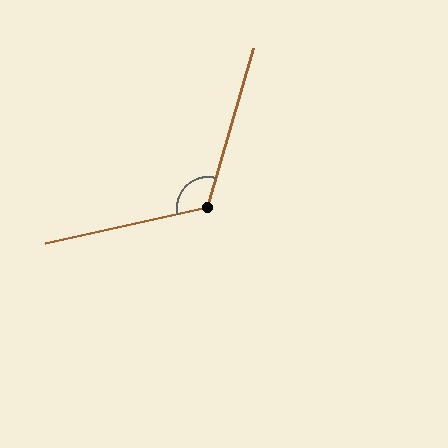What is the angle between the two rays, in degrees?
Approximately 118 degrees.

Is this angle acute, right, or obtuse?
It is obtuse.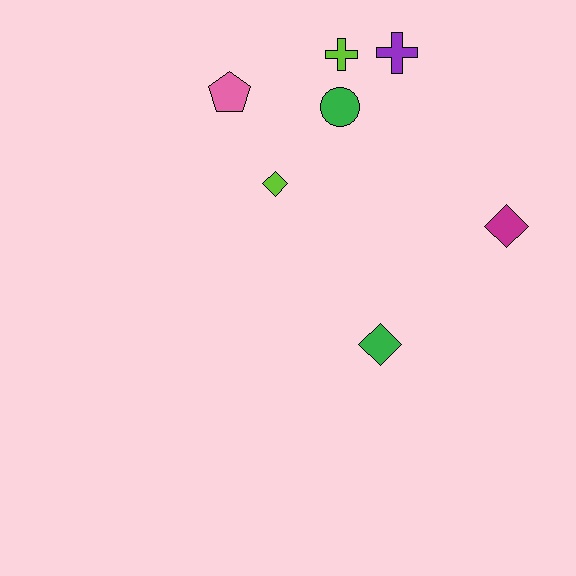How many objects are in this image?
There are 7 objects.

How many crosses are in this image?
There are 2 crosses.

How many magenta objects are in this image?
There is 1 magenta object.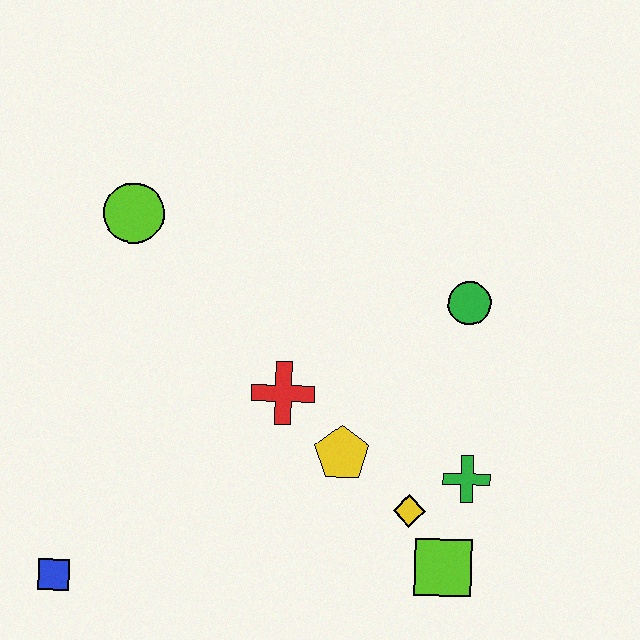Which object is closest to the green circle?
The green cross is closest to the green circle.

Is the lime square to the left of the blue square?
No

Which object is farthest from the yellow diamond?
The lime circle is farthest from the yellow diamond.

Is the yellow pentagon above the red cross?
No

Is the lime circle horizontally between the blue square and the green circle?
Yes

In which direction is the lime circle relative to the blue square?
The lime circle is above the blue square.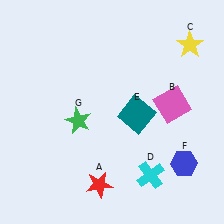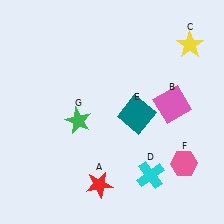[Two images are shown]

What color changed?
The hexagon (F) changed from blue in Image 1 to pink in Image 2.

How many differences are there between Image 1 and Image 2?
There is 1 difference between the two images.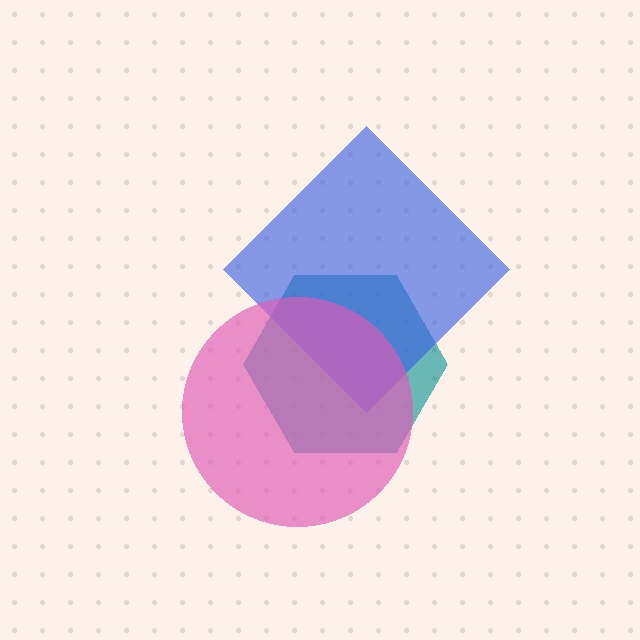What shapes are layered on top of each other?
The layered shapes are: a teal hexagon, a blue diamond, a pink circle.